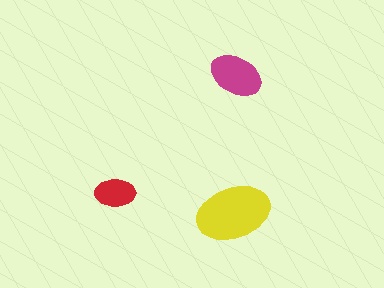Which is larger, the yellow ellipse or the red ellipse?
The yellow one.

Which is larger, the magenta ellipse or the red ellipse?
The magenta one.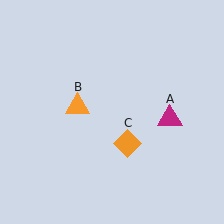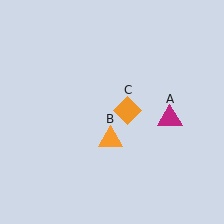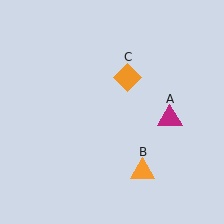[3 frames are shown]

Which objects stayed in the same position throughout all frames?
Magenta triangle (object A) remained stationary.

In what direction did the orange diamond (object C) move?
The orange diamond (object C) moved up.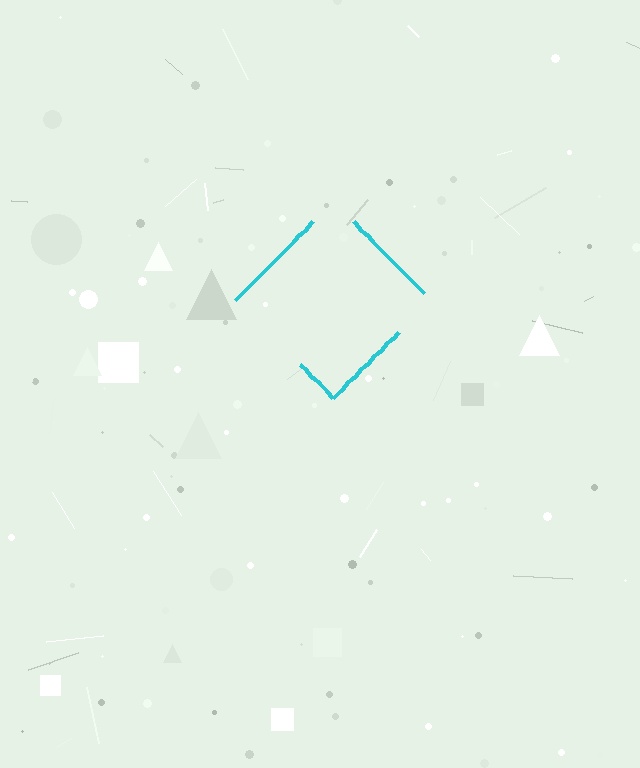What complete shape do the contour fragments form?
The contour fragments form a diamond.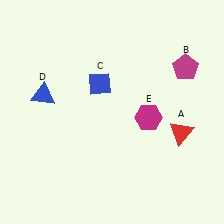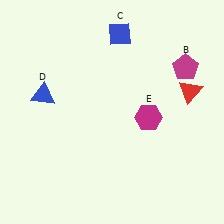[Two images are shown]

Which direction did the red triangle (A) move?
The red triangle (A) moved up.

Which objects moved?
The objects that moved are: the red triangle (A), the blue diamond (C).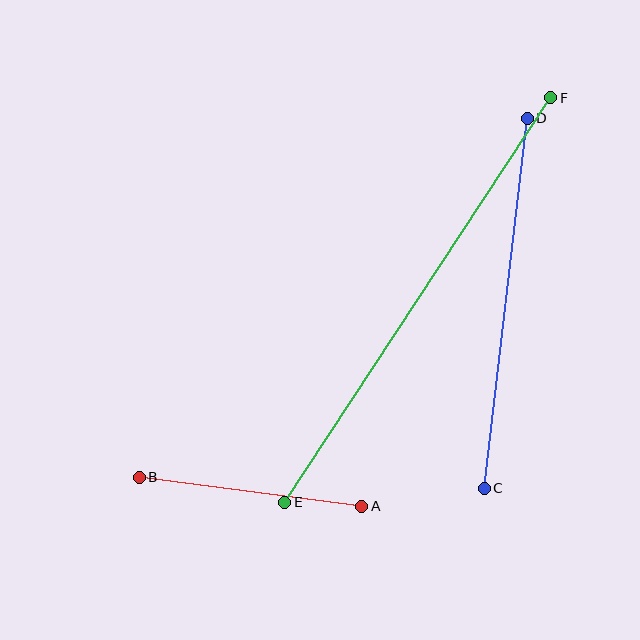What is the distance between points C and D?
The distance is approximately 373 pixels.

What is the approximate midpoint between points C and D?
The midpoint is at approximately (506, 303) pixels.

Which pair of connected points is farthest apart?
Points E and F are farthest apart.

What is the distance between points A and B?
The distance is approximately 224 pixels.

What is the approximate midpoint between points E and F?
The midpoint is at approximately (418, 300) pixels.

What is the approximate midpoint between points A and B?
The midpoint is at approximately (250, 492) pixels.